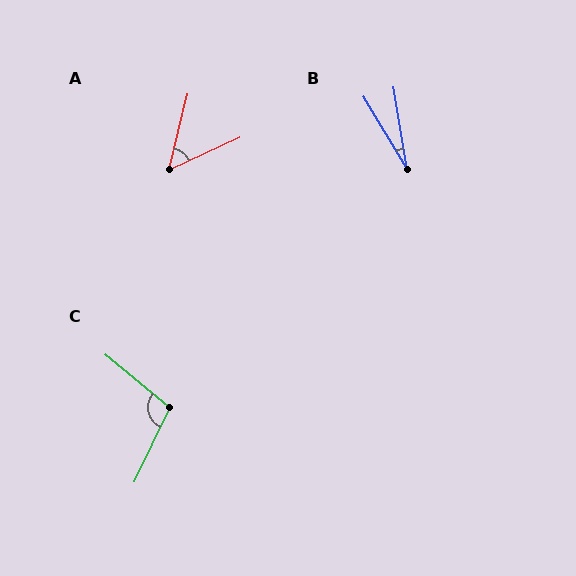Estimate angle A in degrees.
Approximately 51 degrees.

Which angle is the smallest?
B, at approximately 21 degrees.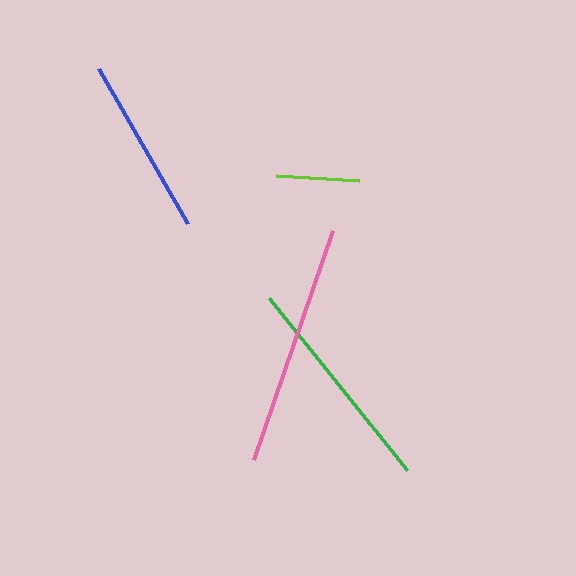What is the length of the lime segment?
The lime segment is approximately 84 pixels long.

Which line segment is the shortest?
The lime line is the shortest at approximately 84 pixels.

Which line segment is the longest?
The pink line is the longest at approximately 242 pixels.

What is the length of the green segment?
The green segment is approximately 221 pixels long.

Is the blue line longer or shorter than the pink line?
The pink line is longer than the blue line.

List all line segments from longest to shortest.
From longest to shortest: pink, green, blue, lime.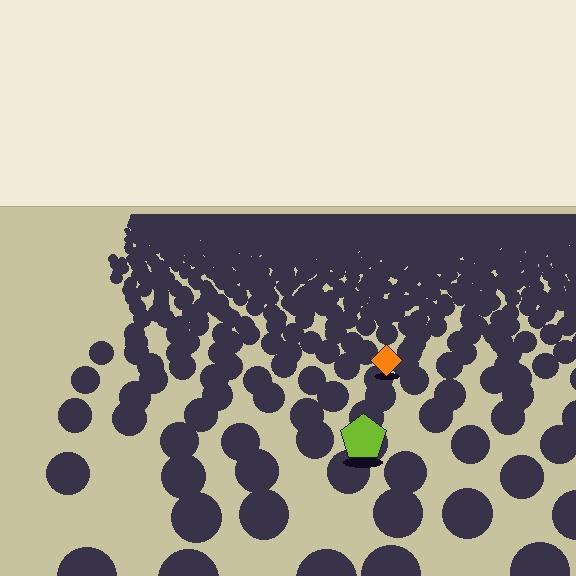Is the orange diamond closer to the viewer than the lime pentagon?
No. The lime pentagon is closer — you can tell from the texture gradient: the ground texture is coarser near it.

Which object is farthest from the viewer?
The orange diamond is farthest from the viewer. It appears smaller and the ground texture around it is denser.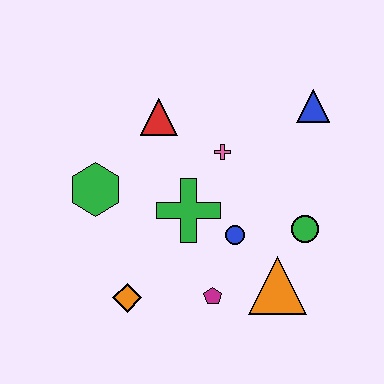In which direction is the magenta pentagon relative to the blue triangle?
The magenta pentagon is below the blue triangle.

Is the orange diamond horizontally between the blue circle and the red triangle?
No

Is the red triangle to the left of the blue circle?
Yes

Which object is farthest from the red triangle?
The orange triangle is farthest from the red triangle.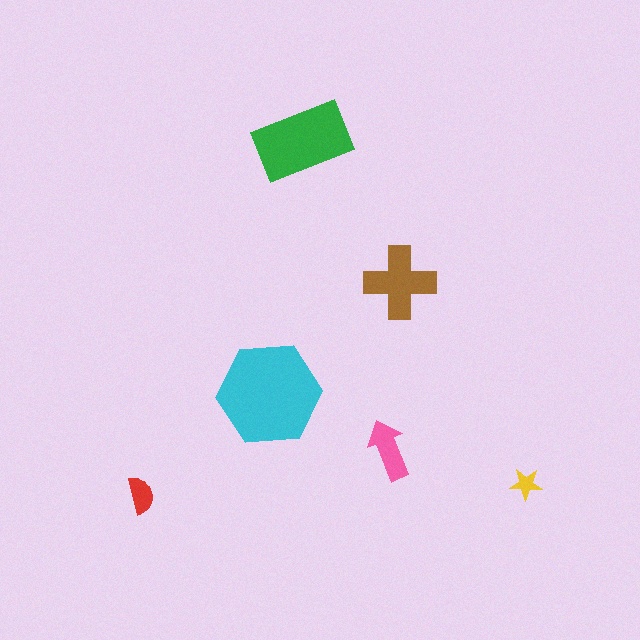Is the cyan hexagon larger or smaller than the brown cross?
Larger.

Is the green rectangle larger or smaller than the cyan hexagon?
Smaller.